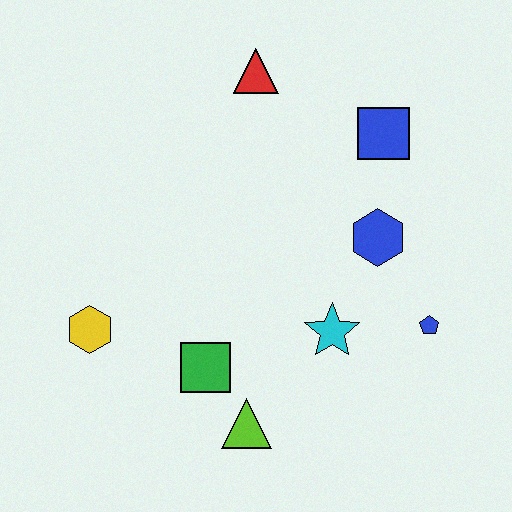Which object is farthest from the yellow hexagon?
The blue square is farthest from the yellow hexagon.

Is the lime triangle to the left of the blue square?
Yes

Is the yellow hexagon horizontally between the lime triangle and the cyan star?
No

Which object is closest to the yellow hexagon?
The green square is closest to the yellow hexagon.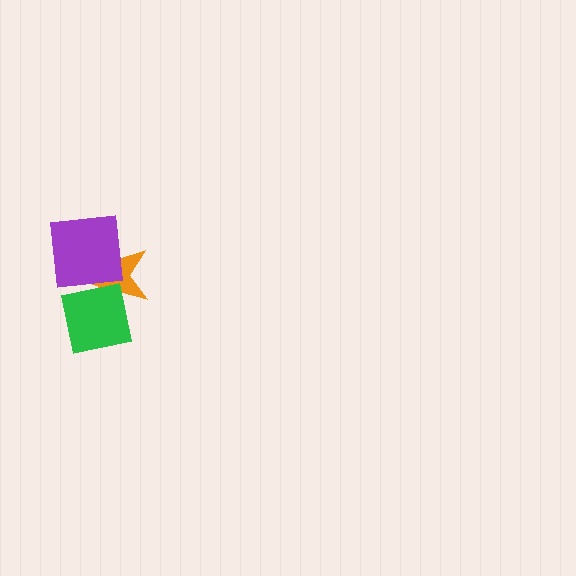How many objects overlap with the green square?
2 objects overlap with the green square.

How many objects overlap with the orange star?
2 objects overlap with the orange star.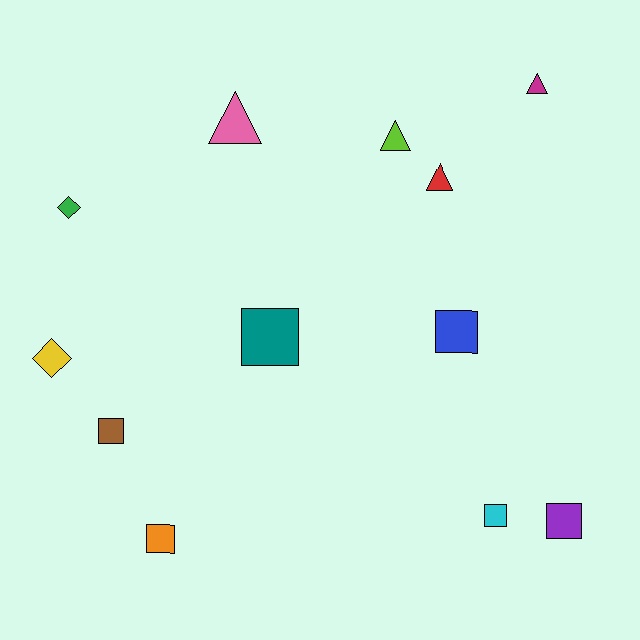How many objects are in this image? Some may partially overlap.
There are 12 objects.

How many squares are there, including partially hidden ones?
There are 6 squares.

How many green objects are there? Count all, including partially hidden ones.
There is 1 green object.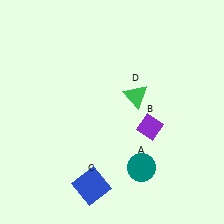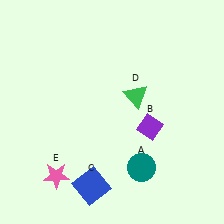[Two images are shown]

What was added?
A pink star (E) was added in Image 2.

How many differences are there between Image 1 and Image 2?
There is 1 difference between the two images.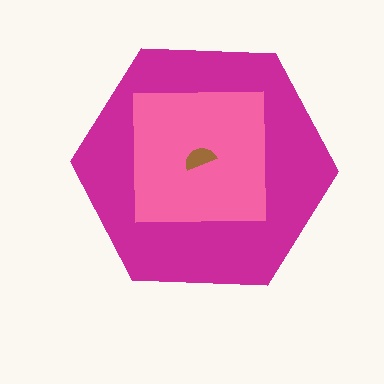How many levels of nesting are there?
3.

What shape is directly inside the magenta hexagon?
The pink square.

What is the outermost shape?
The magenta hexagon.